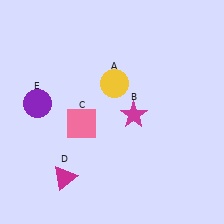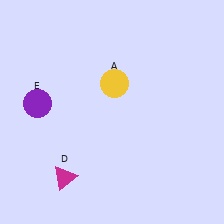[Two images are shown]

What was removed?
The pink square (C), the magenta star (B) were removed in Image 2.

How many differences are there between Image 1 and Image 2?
There are 2 differences between the two images.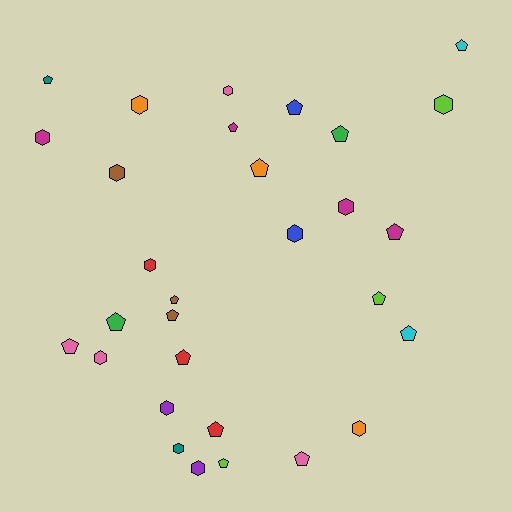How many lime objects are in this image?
There are 3 lime objects.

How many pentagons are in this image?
There are 17 pentagons.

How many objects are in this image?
There are 30 objects.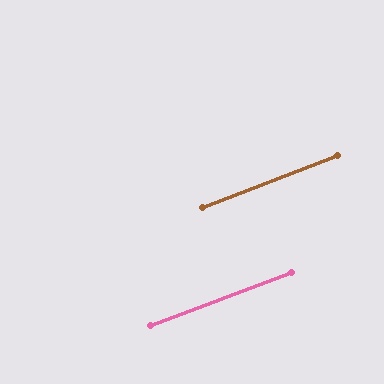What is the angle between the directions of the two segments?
Approximately 1 degree.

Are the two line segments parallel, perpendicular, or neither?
Parallel — their directions differ by only 0.7°.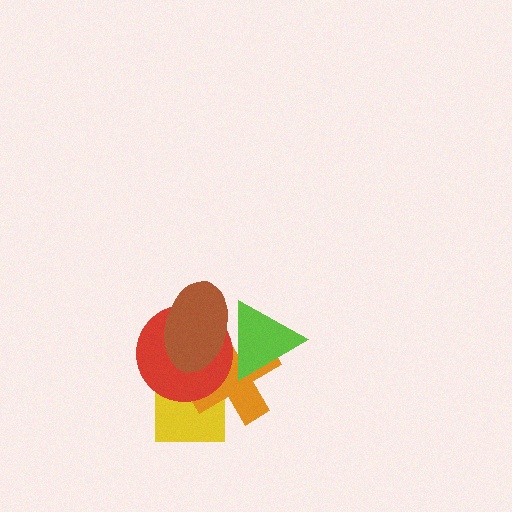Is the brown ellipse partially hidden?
Yes, it is partially covered by another shape.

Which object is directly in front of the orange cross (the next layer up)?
The red circle is directly in front of the orange cross.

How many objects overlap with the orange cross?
4 objects overlap with the orange cross.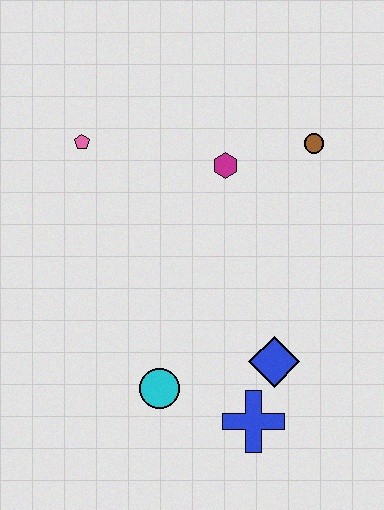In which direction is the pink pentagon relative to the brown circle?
The pink pentagon is to the left of the brown circle.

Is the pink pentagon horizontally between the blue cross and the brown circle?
No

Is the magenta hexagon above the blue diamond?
Yes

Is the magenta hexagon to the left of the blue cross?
Yes